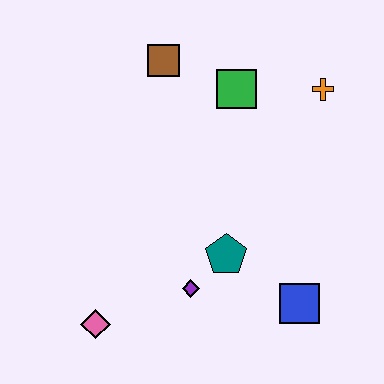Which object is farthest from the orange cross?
The pink diamond is farthest from the orange cross.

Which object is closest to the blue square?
The teal pentagon is closest to the blue square.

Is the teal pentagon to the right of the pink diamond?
Yes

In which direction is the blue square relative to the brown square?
The blue square is below the brown square.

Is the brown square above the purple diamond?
Yes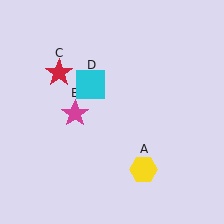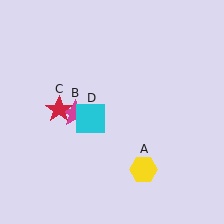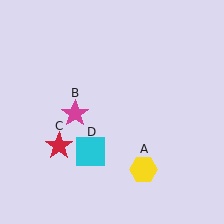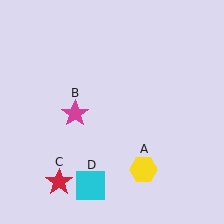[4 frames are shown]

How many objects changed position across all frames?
2 objects changed position: red star (object C), cyan square (object D).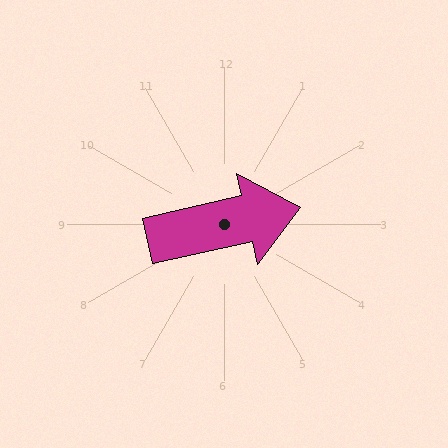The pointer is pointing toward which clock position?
Roughly 3 o'clock.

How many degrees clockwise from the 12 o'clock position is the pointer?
Approximately 77 degrees.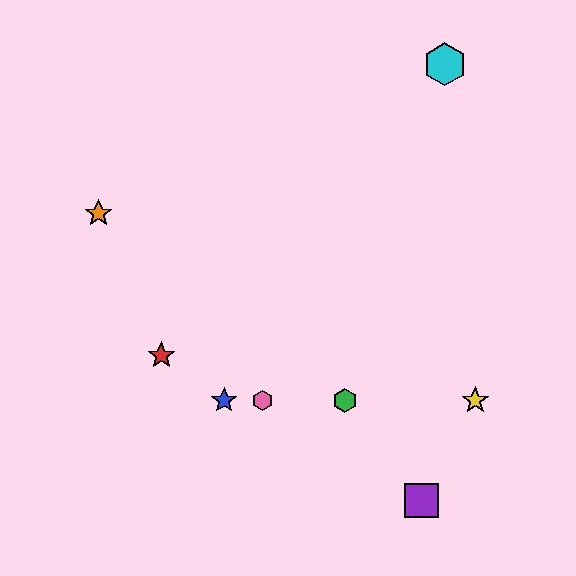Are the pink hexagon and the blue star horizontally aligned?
Yes, both are at y≈400.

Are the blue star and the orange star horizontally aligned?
No, the blue star is at y≈400 and the orange star is at y≈213.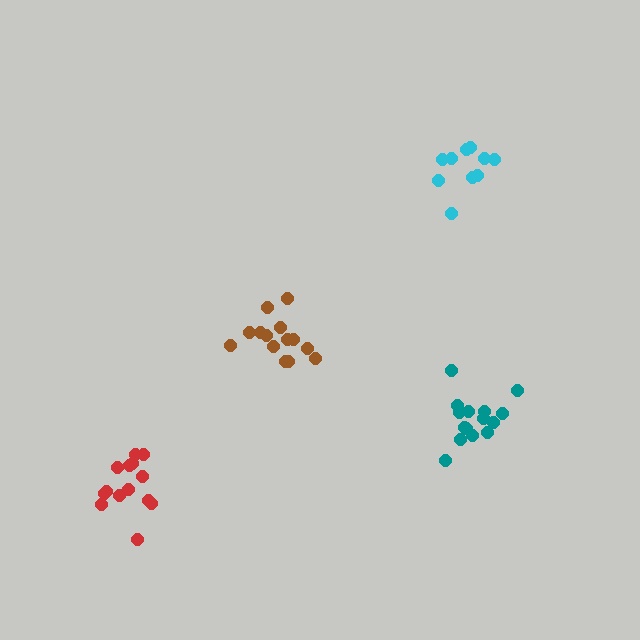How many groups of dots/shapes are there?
There are 4 groups.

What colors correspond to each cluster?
The clusters are colored: brown, cyan, red, teal.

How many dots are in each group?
Group 1: 14 dots, Group 2: 10 dots, Group 3: 14 dots, Group 4: 15 dots (53 total).